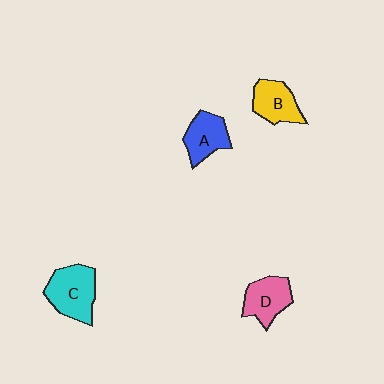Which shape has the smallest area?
Shape A (blue).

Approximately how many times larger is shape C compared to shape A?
Approximately 1.4 times.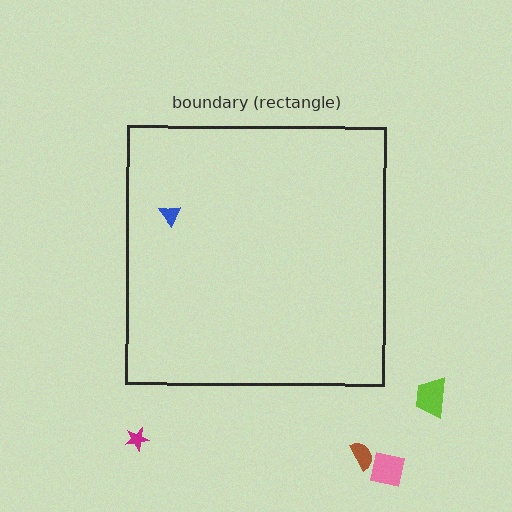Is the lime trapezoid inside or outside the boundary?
Outside.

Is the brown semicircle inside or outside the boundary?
Outside.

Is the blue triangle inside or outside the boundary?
Inside.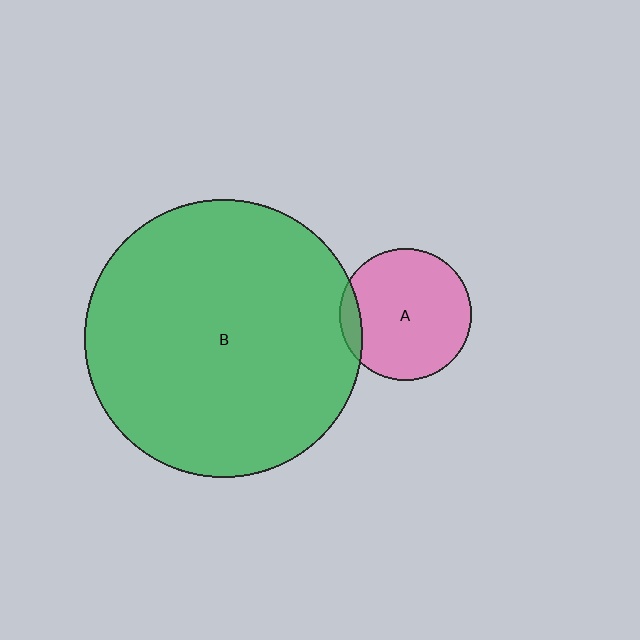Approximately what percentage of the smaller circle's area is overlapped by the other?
Approximately 10%.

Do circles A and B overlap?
Yes.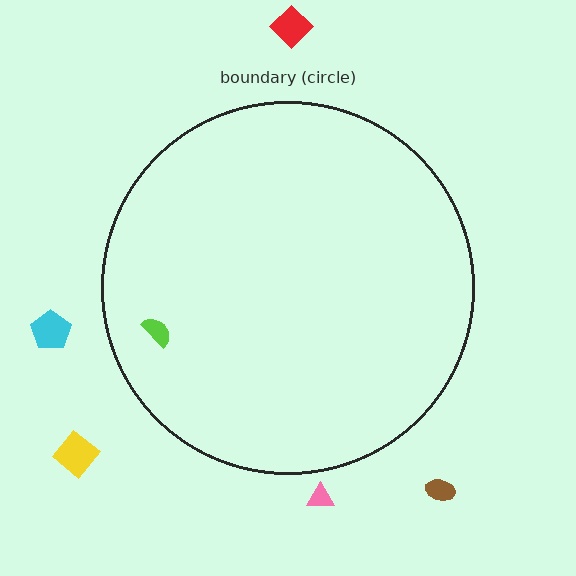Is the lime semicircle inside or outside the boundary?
Inside.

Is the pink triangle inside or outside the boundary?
Outside.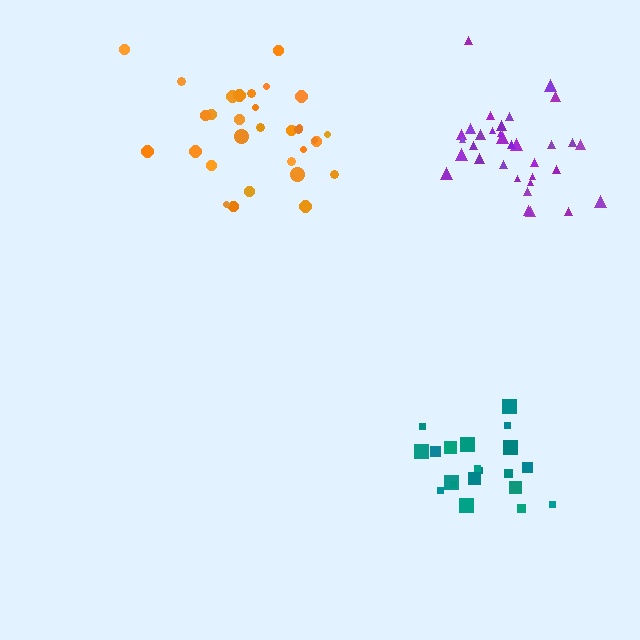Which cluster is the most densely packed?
Purple.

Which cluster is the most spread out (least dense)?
Orange.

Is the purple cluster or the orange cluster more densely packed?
Purple.